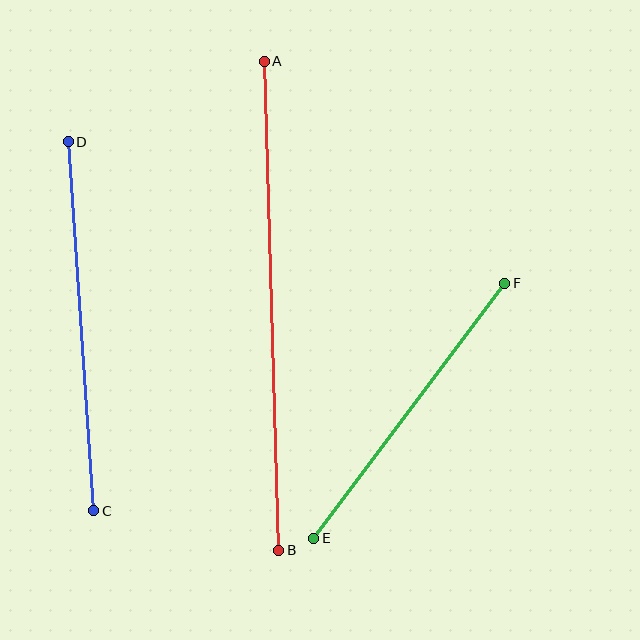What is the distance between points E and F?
The distance is approximately 319 pixels.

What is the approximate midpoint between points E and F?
The midpoint is at approximately (409, 411) pixels.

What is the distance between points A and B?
The distance is approximately 489 pixels.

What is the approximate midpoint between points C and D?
The midpoint is at approximately (81, 326) pixels.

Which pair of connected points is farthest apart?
Points A and B are farthest apart.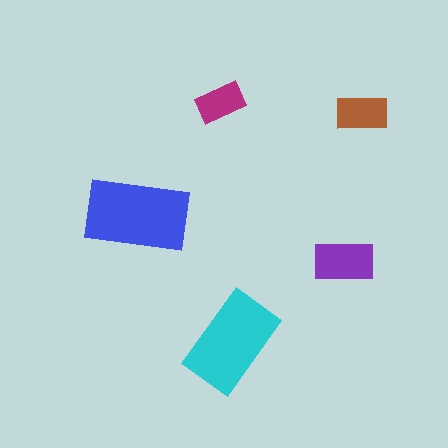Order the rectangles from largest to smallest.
the blue one, the cyan one, the purple one, the brown one, the magenta one.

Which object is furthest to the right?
The brown rectangle is rightmost.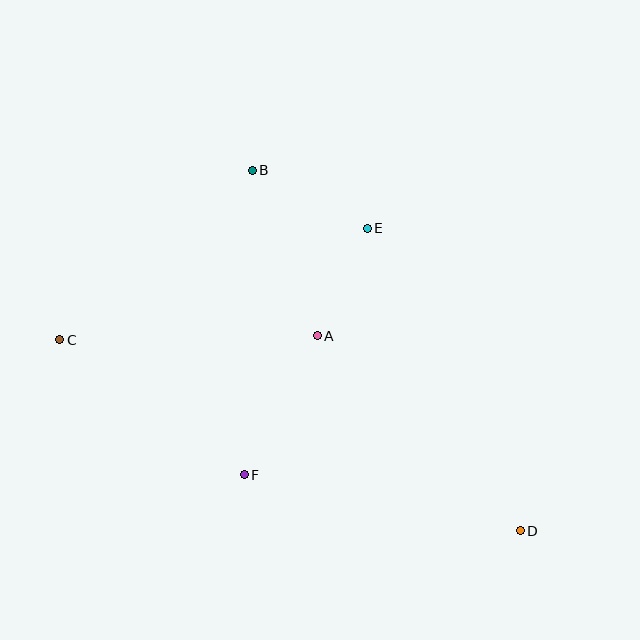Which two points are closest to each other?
Points A and E are closest to each other.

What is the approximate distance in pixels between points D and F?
The distance between D and F is approximately 282 pixels.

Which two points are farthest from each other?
Points C and D are farthest from each other.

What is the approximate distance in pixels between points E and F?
The distance between E and F is approximately 276 pixels.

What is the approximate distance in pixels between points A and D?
The distance between A and D is approximately 281 pixels.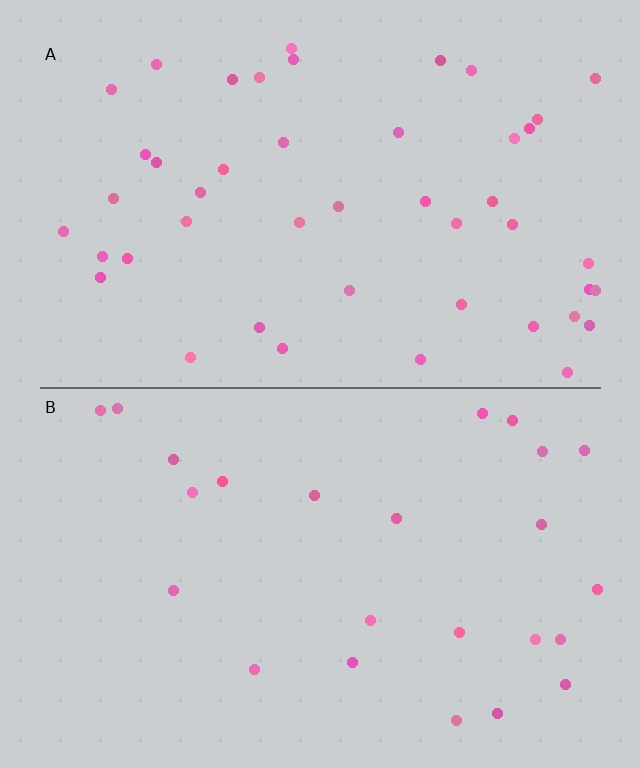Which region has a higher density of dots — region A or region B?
A (the top).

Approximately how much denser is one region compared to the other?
Approximately 1.8× — region A over region B.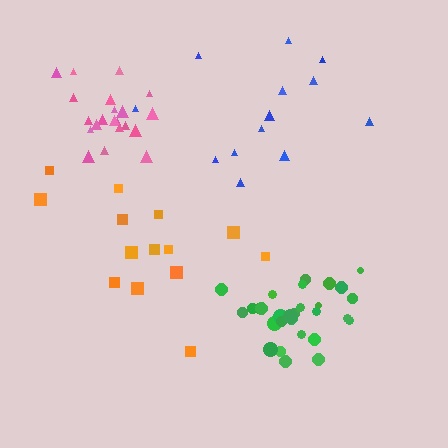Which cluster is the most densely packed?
Pink.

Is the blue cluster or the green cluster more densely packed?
Green.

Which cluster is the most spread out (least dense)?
Orange.